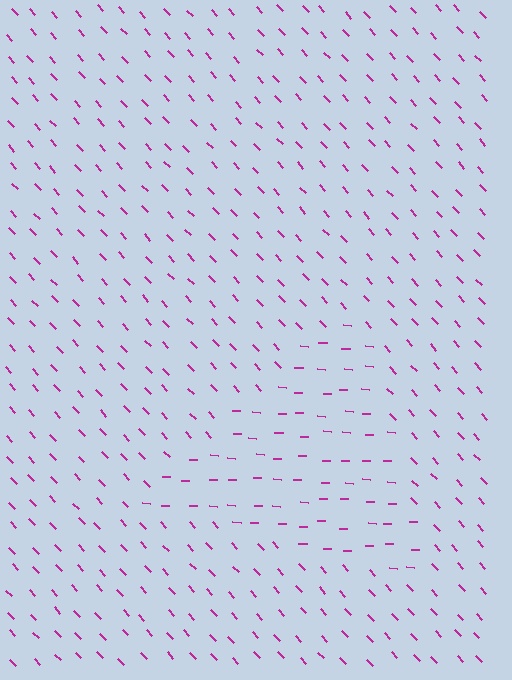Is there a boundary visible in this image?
Yes, there is a texture boundary formed by a change in line orientation.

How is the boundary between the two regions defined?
The boundary is defined purely by a change in line orientation (approximately 45 degrees difference). All lines are the same color and thickness.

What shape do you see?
I see a triangle.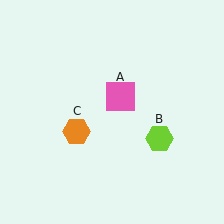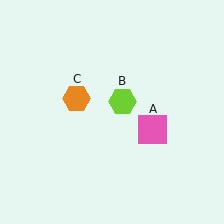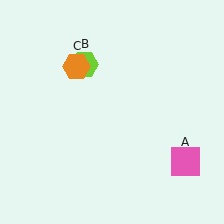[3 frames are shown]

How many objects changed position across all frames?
3 objects changed position: pink square (object A), lime hexagon (object B), orange hexagon (object C).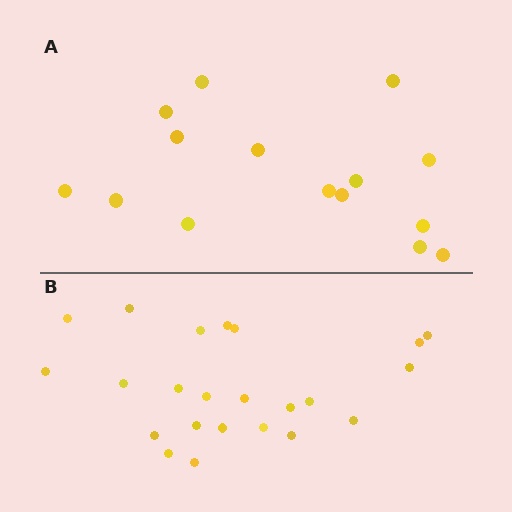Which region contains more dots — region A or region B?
Region B (the bottom region) has more dots.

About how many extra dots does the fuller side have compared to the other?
Region B has roughly 8 or so more dots than region A.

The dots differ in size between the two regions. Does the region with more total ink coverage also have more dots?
No. Region A has more total ink coverage because its dots are larger, but region B actually contains more individual dots. Total area can be misleading — the number of items is what matters here.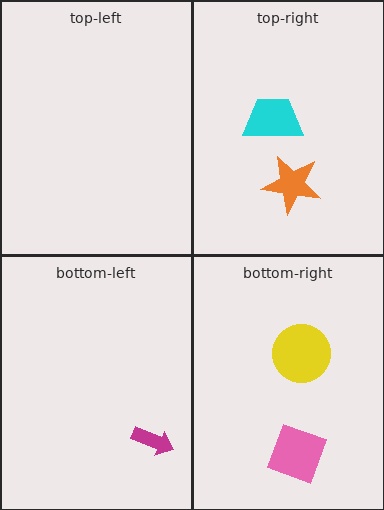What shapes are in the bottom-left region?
The magenta arrow.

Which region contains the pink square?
The bottom-right region.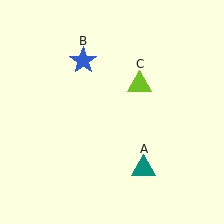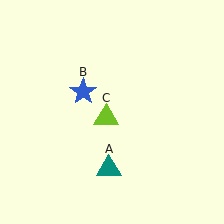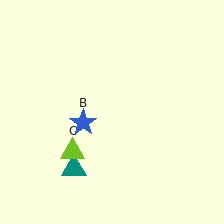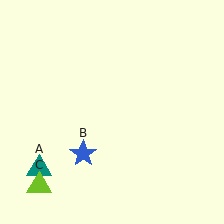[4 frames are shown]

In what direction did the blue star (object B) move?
The blue star (object B) moved down.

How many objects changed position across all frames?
3 objects changed position: teal triangle (object A), blue star (object B), lime triangle (object C).